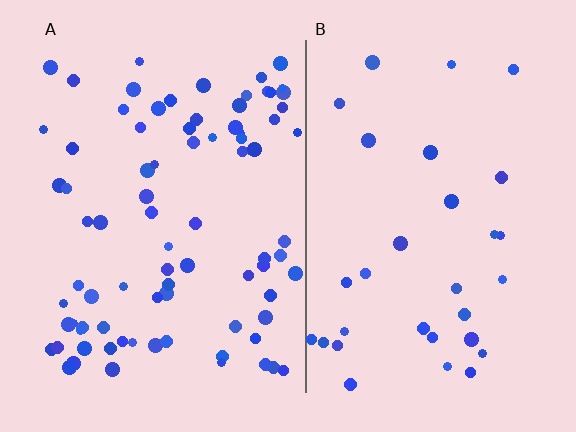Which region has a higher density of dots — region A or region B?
A (the left).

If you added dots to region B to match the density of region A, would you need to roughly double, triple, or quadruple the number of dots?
Approximately triple.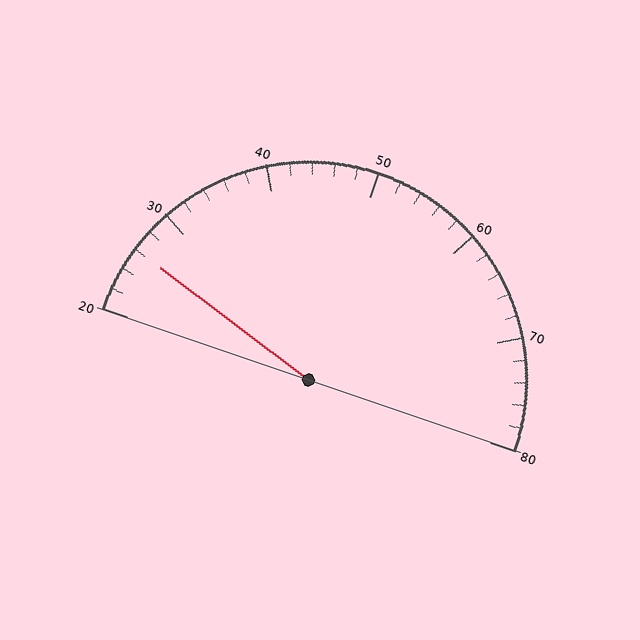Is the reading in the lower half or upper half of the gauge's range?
The reading is in the lower half of the range (20 to 80).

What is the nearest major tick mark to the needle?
The nearest major tick mark is 30.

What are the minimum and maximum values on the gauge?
The gauge ranges from 20 to 80.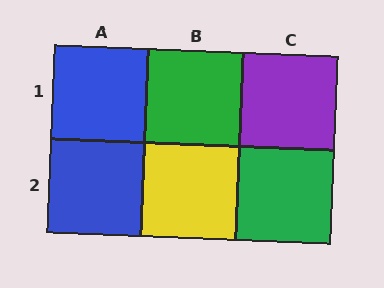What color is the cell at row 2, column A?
Blue.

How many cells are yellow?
1 cell is yellow.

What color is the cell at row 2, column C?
Green.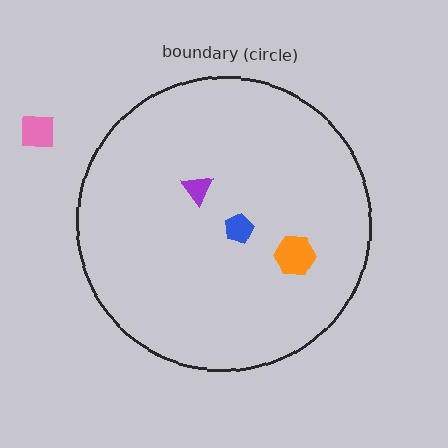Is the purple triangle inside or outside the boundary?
Inside.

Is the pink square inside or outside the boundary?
Outside.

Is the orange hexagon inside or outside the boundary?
Inside.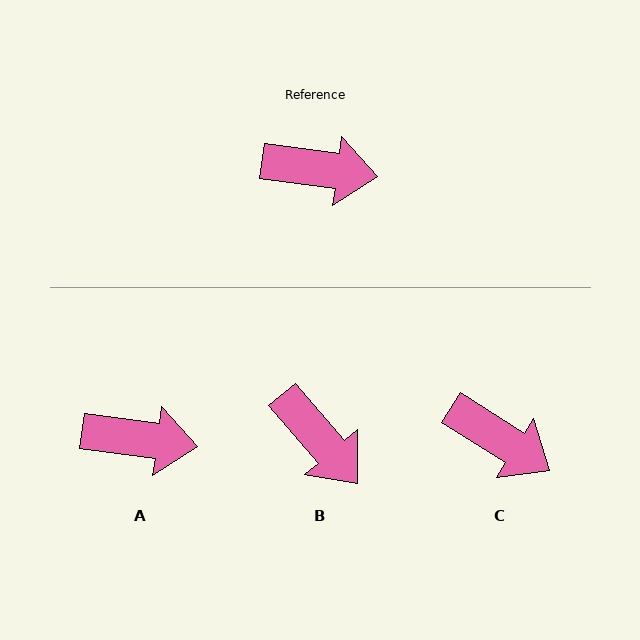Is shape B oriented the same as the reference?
No, it is off by about 42 degrees.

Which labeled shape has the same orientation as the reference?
A.